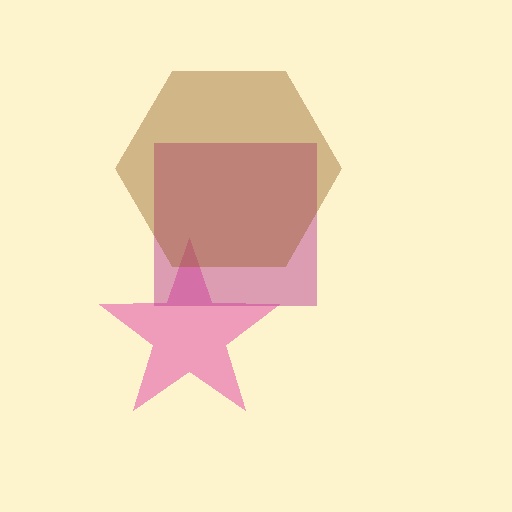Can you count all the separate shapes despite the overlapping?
Yes, there are 3 separate shapes.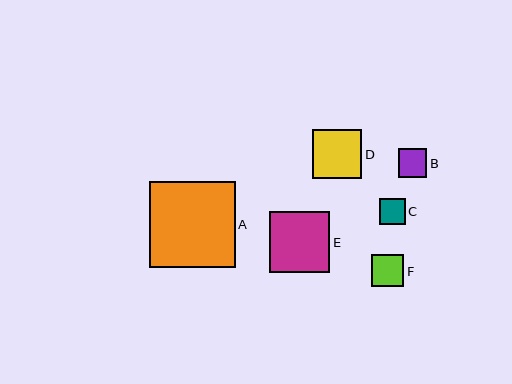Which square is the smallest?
Square C is the smallest with a size of approximately 26 pixels.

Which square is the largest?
Square A is the largest with a size of approximately 86 pixels.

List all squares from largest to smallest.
From largest to smallest: A, E, D, F, B, C.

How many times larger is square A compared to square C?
Square A is approximately 3.3 times the size of square C.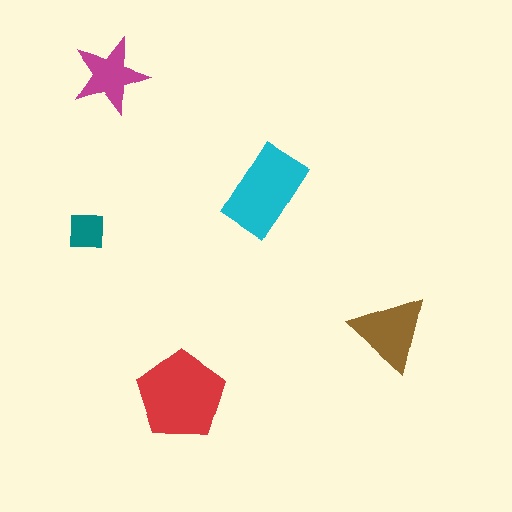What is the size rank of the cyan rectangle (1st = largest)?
2nd.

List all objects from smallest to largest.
The teal square, the magenta star, the brown triangle, the cyan rectangle, the red pentagon.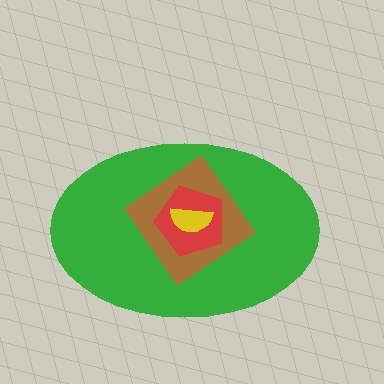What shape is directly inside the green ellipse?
The brown diamond.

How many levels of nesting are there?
4.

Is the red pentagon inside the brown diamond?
Yes.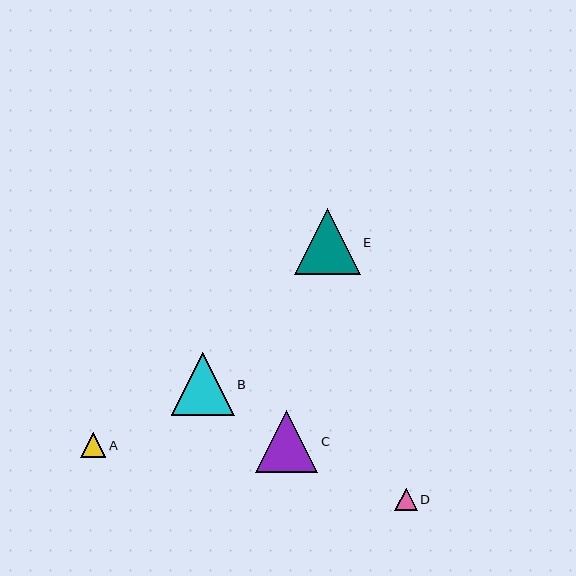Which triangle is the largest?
Triangle E is the largest with a size of approximately 66 pixels.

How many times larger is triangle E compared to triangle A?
Triangle E is approximately 2.6 times the size of triangle A.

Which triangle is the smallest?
Triangle D is the smallest with a size of approximately 22 pixels.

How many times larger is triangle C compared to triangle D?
Triangle C is approximately 2.8 times the size of triangle D.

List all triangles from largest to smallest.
From largest to smallest: E, B, C, A, D.